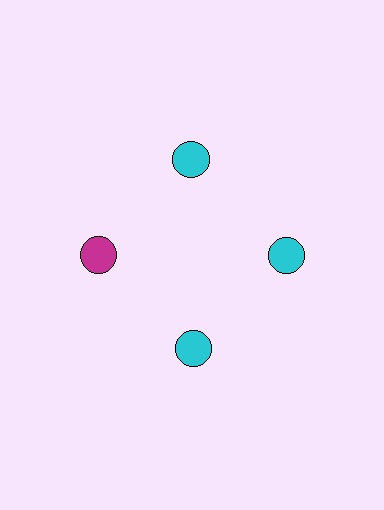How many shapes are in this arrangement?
There are 4 shapes arranged in a ring pattern.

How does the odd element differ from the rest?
It has a different color: magenta instead of cyan.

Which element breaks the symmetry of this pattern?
The magenta circle at roughly the 9 o'clock position breaks the symmetry. All other shapes are cyan circles.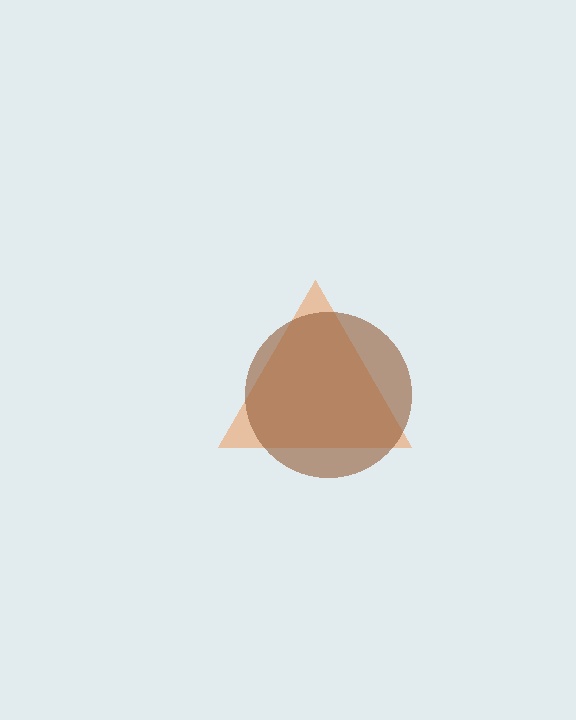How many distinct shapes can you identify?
There are 2 distinct shapes: an orange triangle, a brown circle.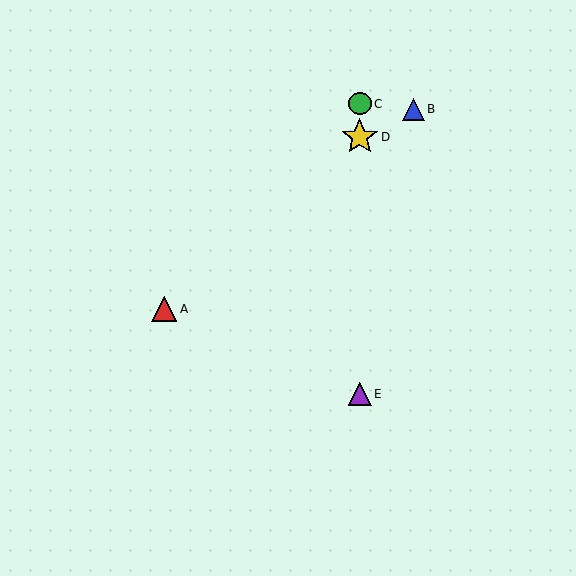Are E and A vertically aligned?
No, E is at x≈360 and A is at x≈164.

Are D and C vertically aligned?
Yes, both are at x≈360.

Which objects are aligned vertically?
Objects C, D, E are aligned vertically.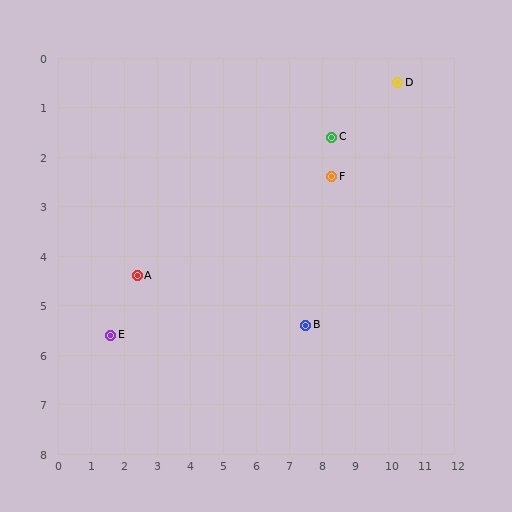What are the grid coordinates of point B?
Point B is at approximately (7.5, 5.4).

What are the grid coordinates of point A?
Point A is at approximately (2.4, 4.4).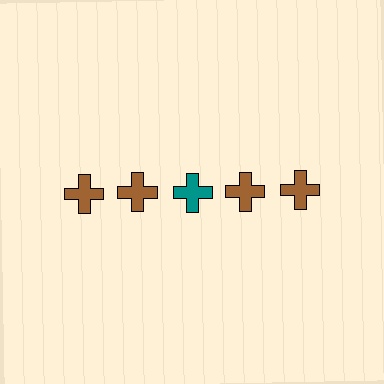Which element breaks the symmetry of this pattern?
The teal cross in the top row, center column breaks the symmetry. All other shapes are brown crosses.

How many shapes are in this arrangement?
There are 5 shapes arranged in a grid pattern.